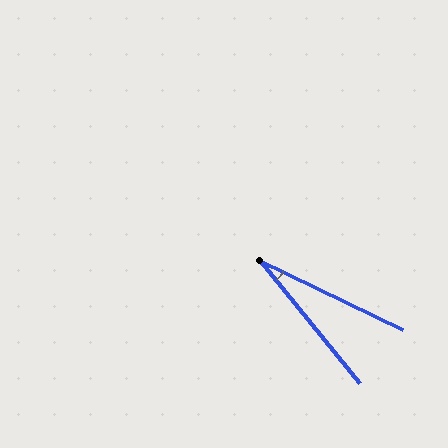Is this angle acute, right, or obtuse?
It is acute.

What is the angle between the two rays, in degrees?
Approximately 25 degrees.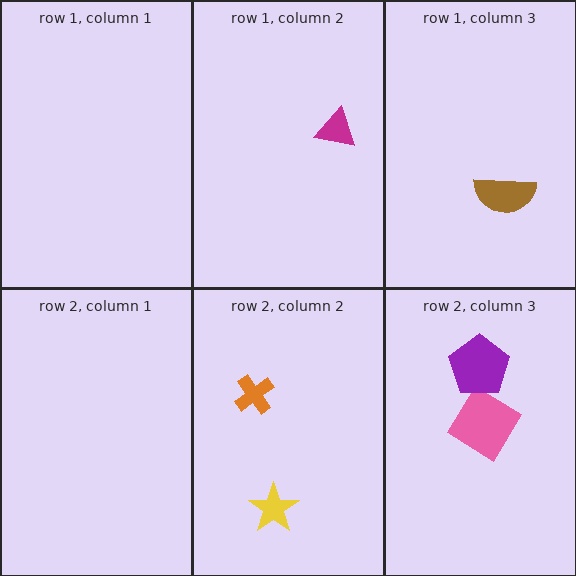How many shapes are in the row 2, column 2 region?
2.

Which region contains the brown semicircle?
The row 1, column 3 region.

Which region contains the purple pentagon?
The row 2, column 3 region.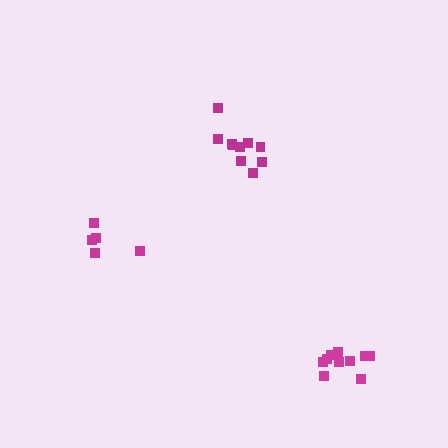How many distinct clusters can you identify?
There are 3 distinct clusters.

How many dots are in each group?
Group 1: 5 dots, Group 2: 10 dots, Group 3: 10 dots (25 total).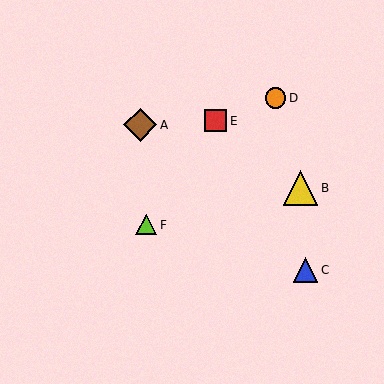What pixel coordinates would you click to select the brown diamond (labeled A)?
Click at (140, 125) to select the brown diamond A.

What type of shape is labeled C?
Shape C is a blue triangle.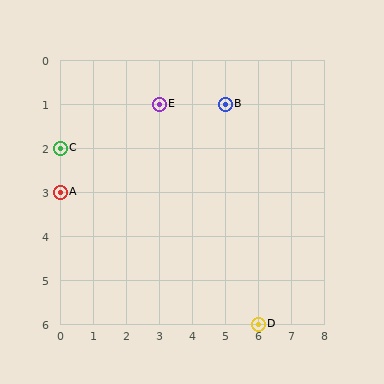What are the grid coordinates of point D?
Point D is at grid coordinates (6, 6).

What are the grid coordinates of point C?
Point C is at grid coordinates (0, 2).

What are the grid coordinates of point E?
Point E is at grid coordinates (3, 1).